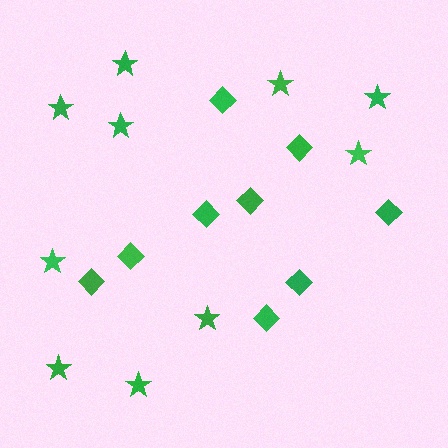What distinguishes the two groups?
There are 2 groups: one group of stars (10) and one group of diamonds (9).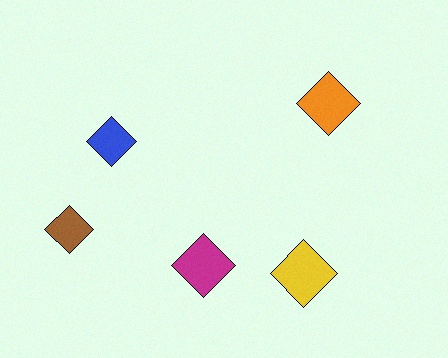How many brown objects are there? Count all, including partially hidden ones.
There is 1 brown object.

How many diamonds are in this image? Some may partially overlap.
There are 5 diamonds.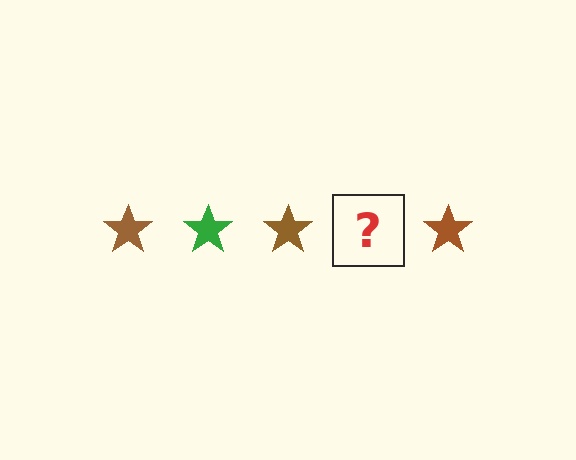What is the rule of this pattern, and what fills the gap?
The rule is that the pattern cycles through brown, green stars. The gap should be filled with a green star.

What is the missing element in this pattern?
The missing element is a green star.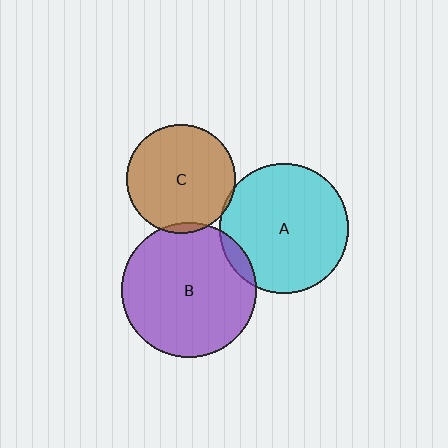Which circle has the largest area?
Circle B (purple).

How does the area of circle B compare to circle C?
Approximately 1.5 times.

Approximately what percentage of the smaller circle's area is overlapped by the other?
Approximately 5%.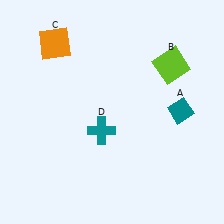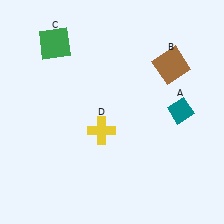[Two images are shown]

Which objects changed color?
B changed from lime to brown. C changed from orange to green. D changed from teal to yellow.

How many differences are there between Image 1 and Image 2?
There are 3 differences between the two images.